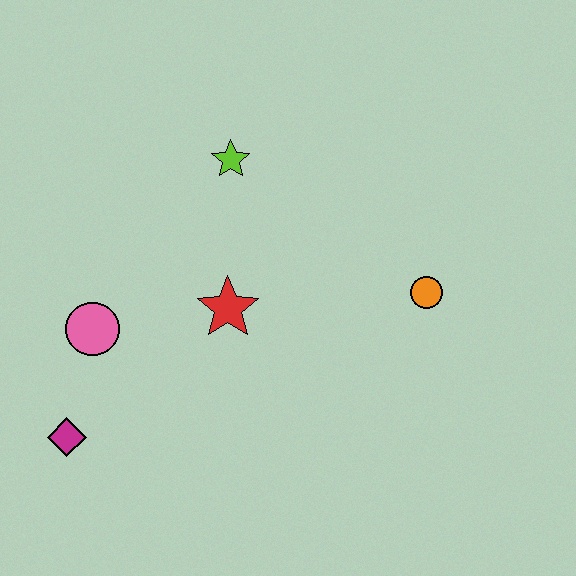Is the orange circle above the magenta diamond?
Yes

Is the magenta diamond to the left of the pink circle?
Yes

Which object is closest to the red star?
The pink circle is closest to the red star.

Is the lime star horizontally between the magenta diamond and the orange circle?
Yes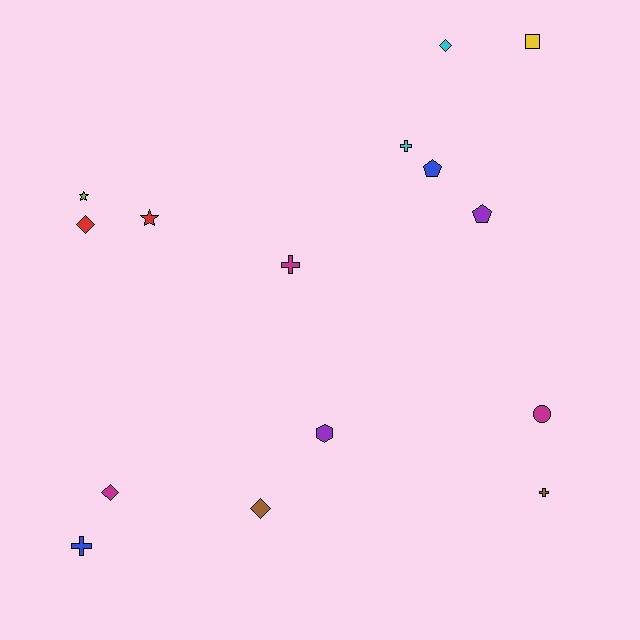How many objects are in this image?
There are 15 objects.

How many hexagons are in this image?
There is 1 hexagon.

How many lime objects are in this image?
There is 1 lime object.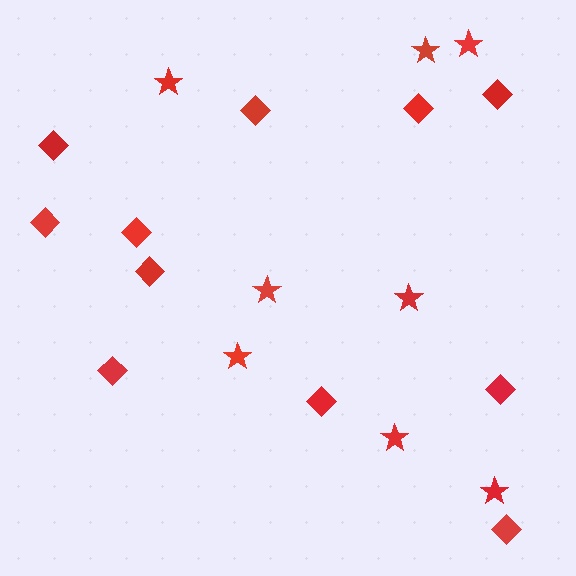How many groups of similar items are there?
There are 2 groups: one group of stars (8) and one group of diamonds (11).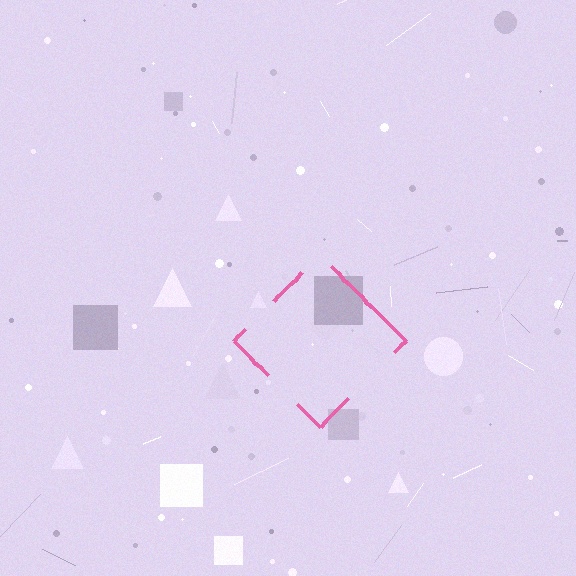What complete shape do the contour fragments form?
The contour fragments form a diamond.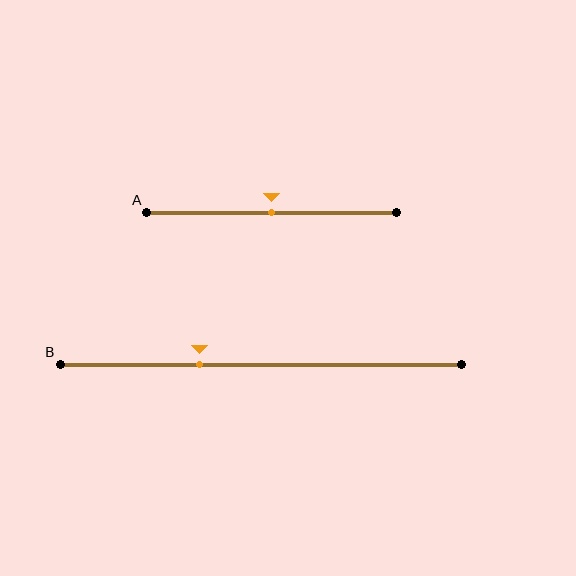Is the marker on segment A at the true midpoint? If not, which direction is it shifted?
Yes, the marker on segment A is at the true midpoint.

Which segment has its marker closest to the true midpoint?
Segment A has its marker closest to the true midpoint.